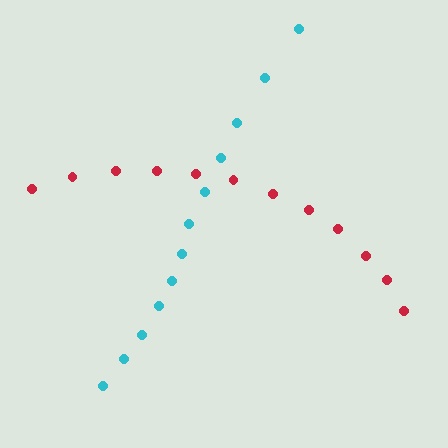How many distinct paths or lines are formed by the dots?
There are 2 distinct paths.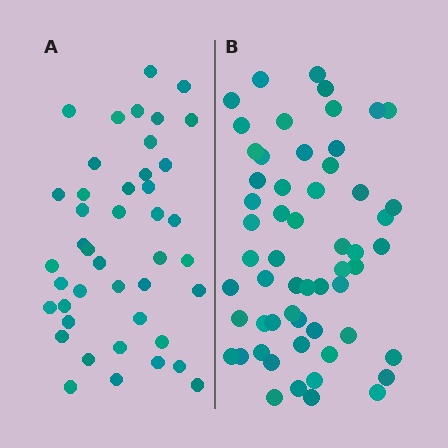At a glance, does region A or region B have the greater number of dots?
Region B (the right region) has more dots.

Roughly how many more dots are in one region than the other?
Region B has approximately 15 more dots than region A.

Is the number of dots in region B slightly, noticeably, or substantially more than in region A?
Region B has noticeably more, but not dramatically so. The ratio is roughly 1.3 to 1.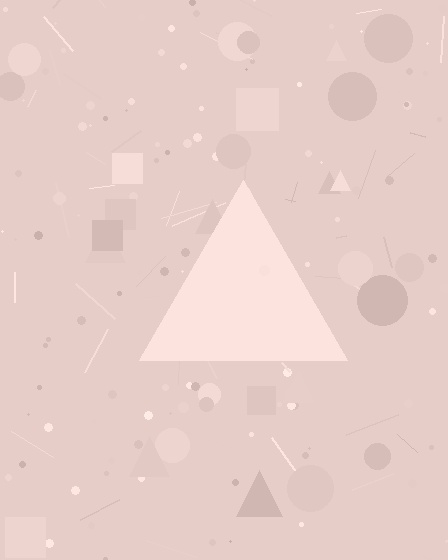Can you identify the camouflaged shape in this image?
The camouflaged shape is a triangle.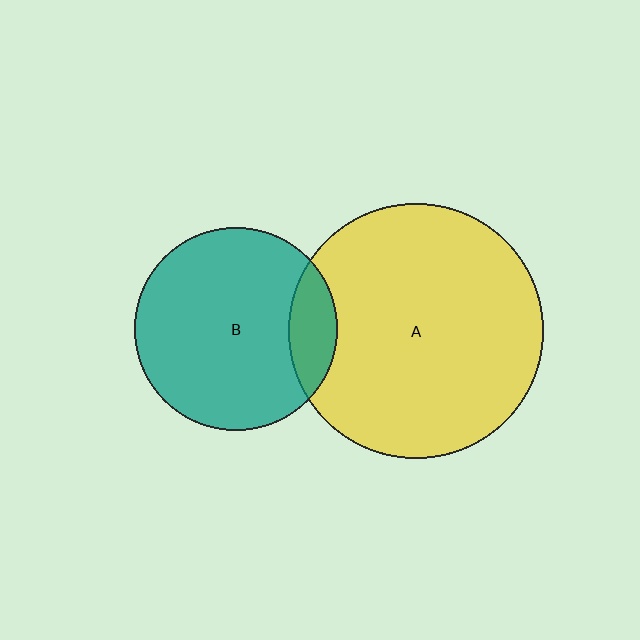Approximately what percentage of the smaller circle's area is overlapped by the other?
Approximately 15%.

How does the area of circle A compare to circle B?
Approximately 1.6 times.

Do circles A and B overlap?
Yes.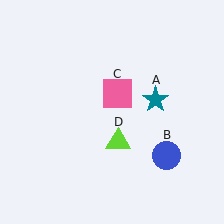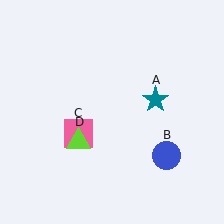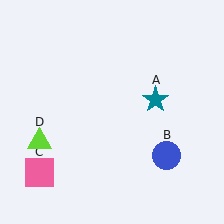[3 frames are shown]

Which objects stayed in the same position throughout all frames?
Teal star (object A) and blue circle (object B) remained stationary.